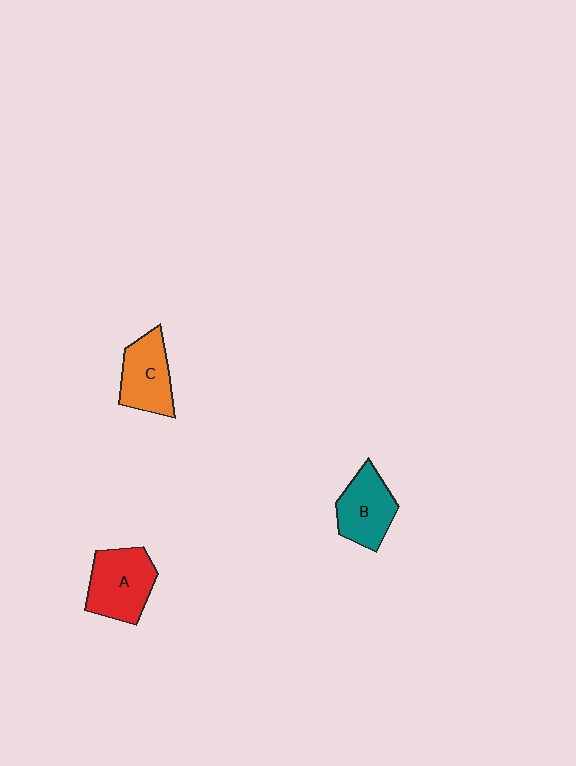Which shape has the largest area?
Shape A (red).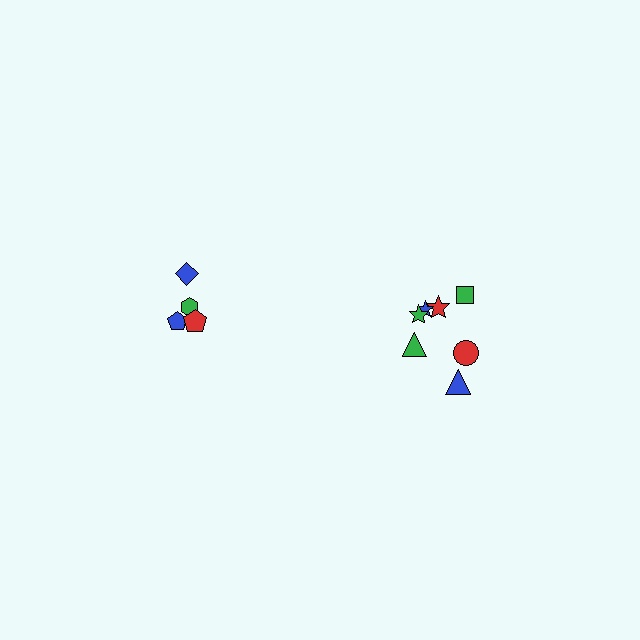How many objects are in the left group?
There are 4 objects.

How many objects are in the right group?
There are 7 objects.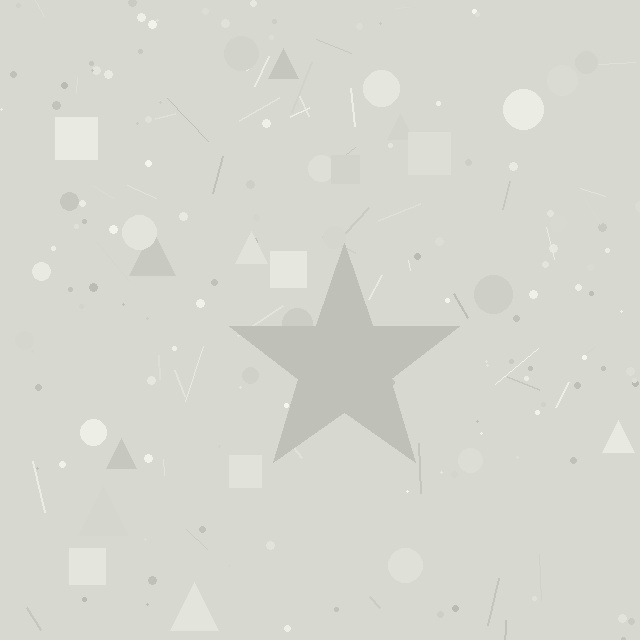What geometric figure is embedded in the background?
A star is embedded in the background.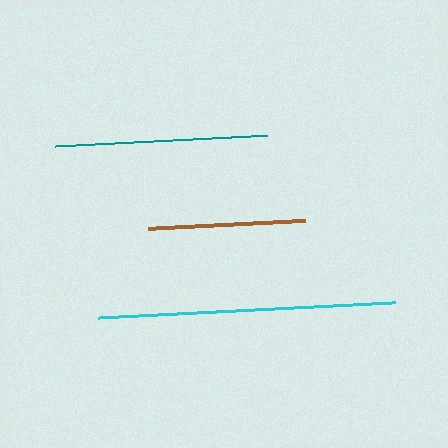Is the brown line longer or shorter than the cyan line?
The cyan line is longer than the brown line.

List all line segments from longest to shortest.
From longest to shortest: cyan, teal, brown.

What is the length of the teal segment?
The teal segment is approximately 212 pixels long.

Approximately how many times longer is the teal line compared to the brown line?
The teal line is approximately 1.3 times the length of the brown line.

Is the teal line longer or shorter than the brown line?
The teal line is longer than the brown line.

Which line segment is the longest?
The cyan line is the longest at approximately 298 pixels.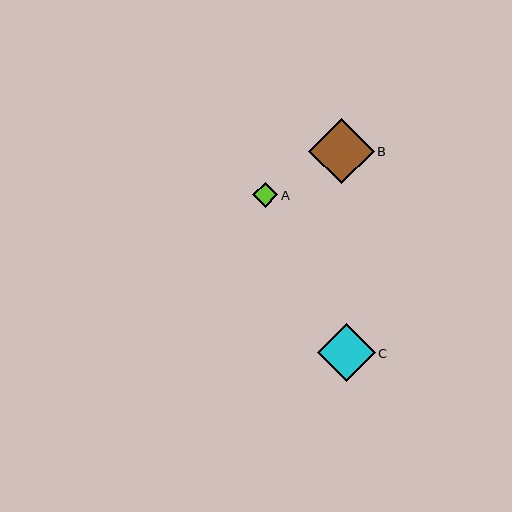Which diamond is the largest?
Diamond B is the largest with a size of approximately 66 pixels.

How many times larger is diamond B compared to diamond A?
Diamond B is approximately 2.7 times the size of diamond A.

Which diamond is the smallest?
Diamond A is the smallest with a size of approximately 25 pixels.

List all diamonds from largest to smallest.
From largest to smallest: B, C, A.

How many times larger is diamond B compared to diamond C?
Diamond B is approximately 1.1 times the size of diamond C.